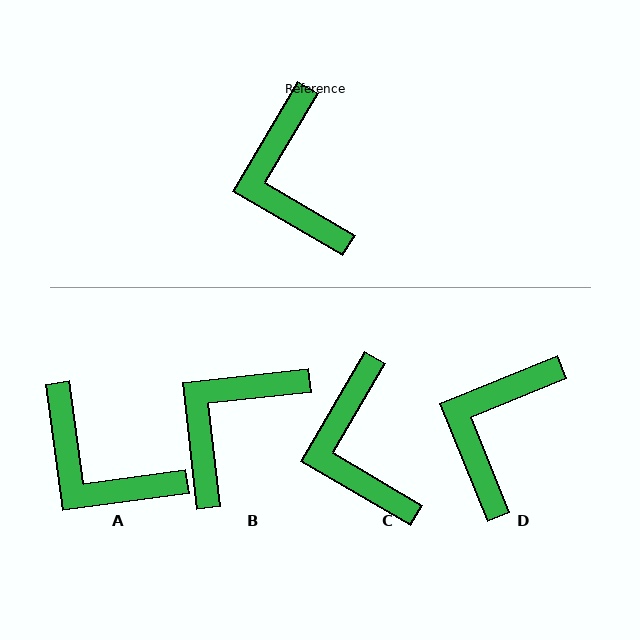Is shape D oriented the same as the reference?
No, it is off by about 38 degrees.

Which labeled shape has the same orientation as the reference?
C.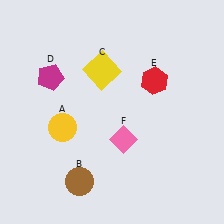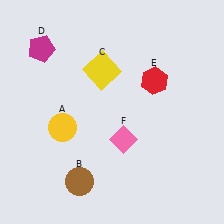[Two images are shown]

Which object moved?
The magenta pentagon (D) moved up.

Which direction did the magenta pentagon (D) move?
The magenta pentagon (D) moved up.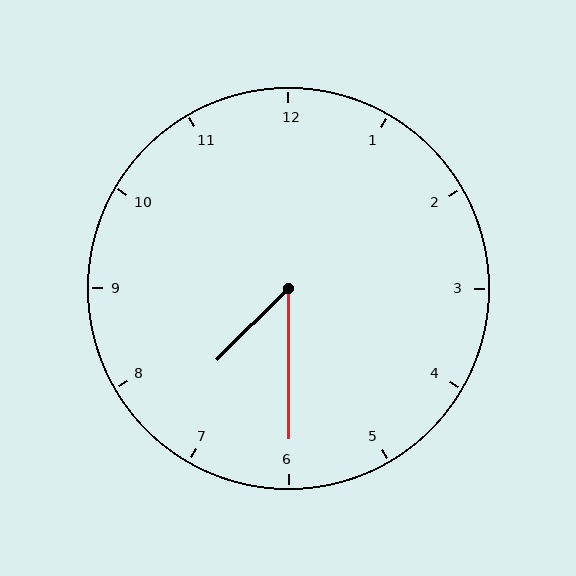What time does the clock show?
7:30.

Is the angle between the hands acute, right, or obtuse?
It is acute.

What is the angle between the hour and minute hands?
Approximately 45 degrees.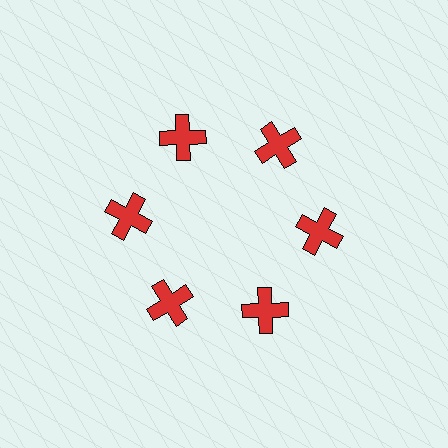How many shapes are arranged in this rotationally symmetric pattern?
There are 6 shapes, arranged in 6 groups of 1.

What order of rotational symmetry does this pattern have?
This pattern has 6-fold rotational symmetry.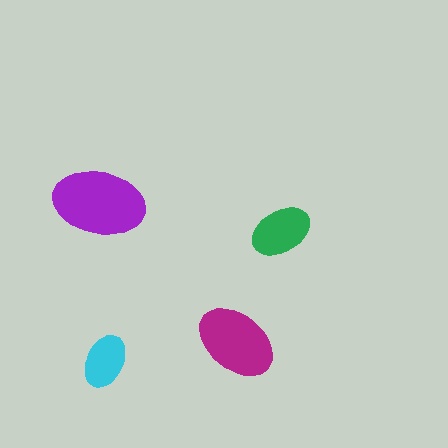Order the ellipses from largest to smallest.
the purple one, the magenta one, the green one, the cyan one.